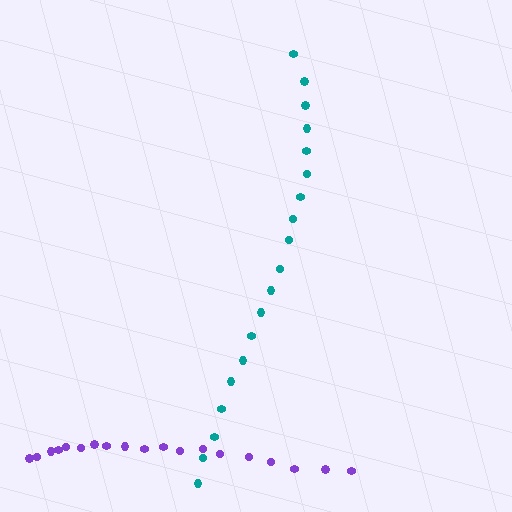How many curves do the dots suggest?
There are 2 distinct paths.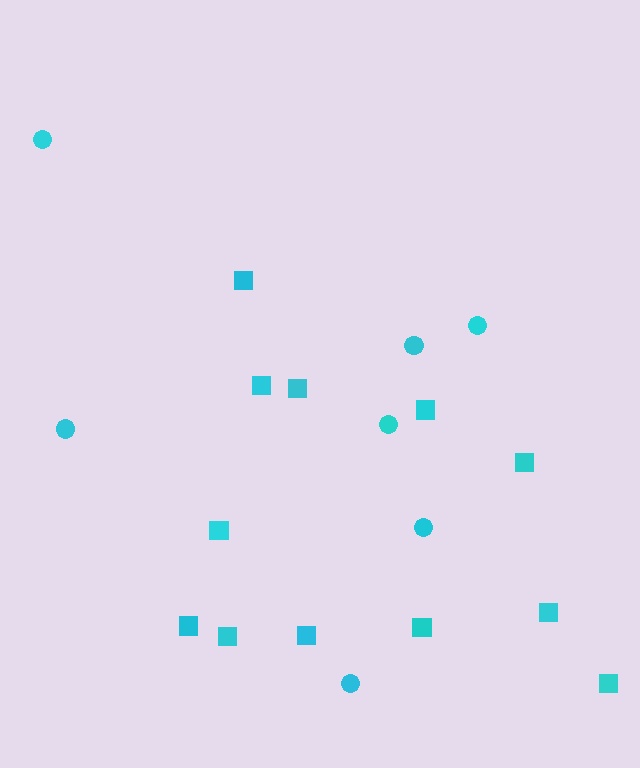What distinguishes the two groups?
There are 2 groups: one group of circles (7) and one group of squares (12).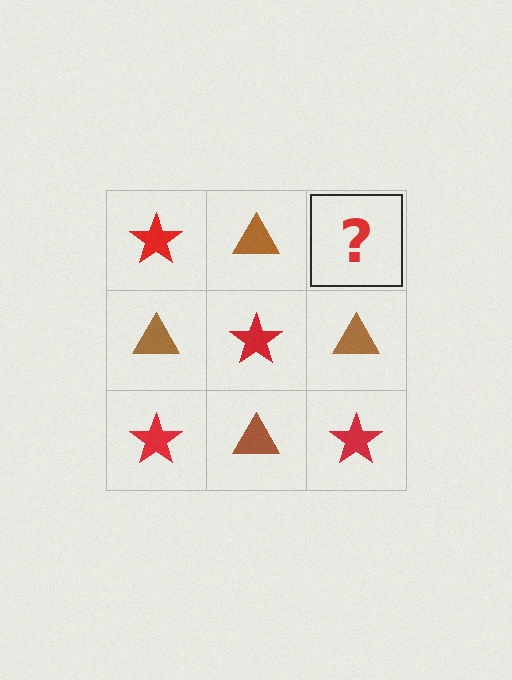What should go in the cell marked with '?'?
The missing cell should contain a red star.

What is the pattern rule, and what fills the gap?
The rule is that it alternates red star and brown triangle in a checkerboard pattern. The gap should be filled with a red star.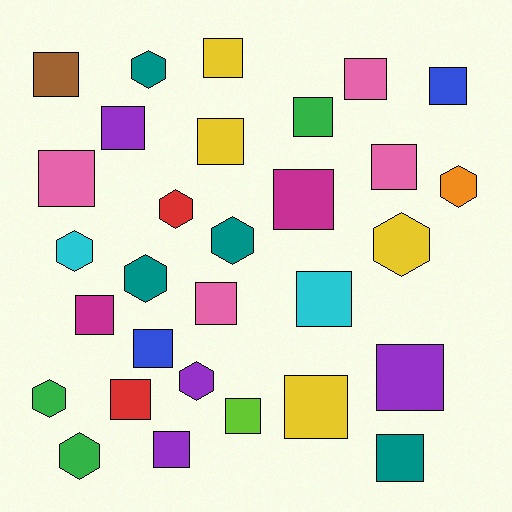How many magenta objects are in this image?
There are 2 magenta objects.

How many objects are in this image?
There are 30 objects.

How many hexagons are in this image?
There are 10 hexagons.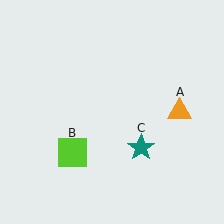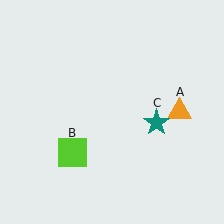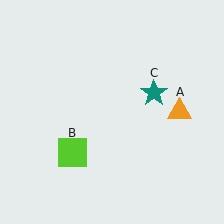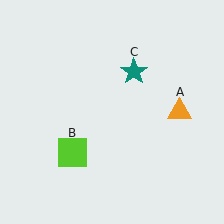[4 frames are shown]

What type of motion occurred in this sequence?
The teal star (object C) rotated counterclockwise around the center of the scene.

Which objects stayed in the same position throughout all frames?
Orange triangle (object A) and lime square (object B) remained stationary.